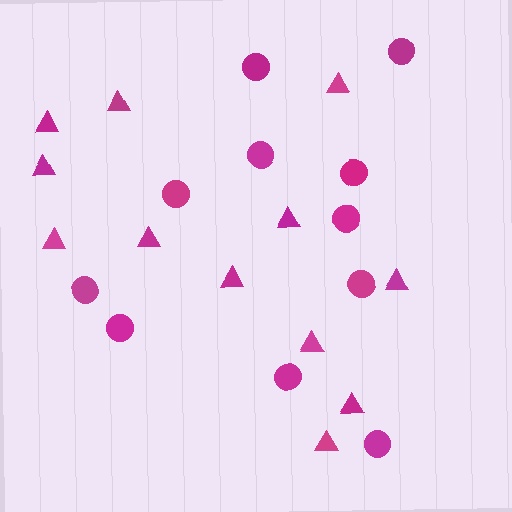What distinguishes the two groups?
There are 2 groups: one group of triangles (12) and one group of circles (11).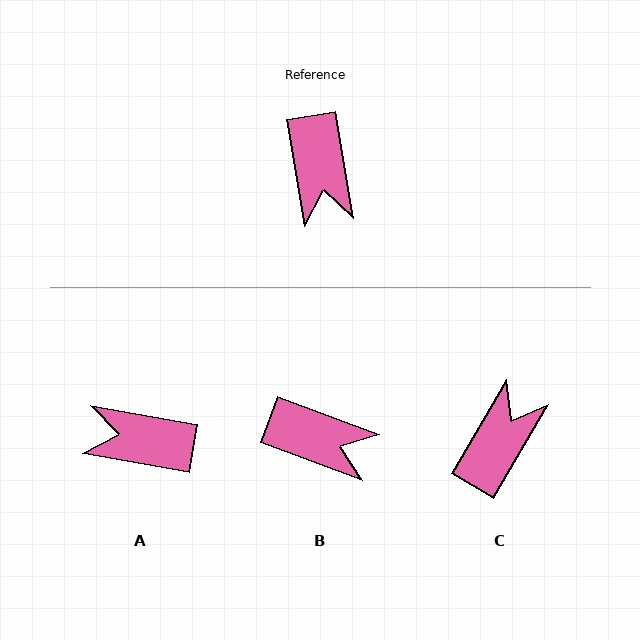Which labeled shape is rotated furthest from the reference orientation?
C, about 140 degrees away.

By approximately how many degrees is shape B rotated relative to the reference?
Approximately 60 degrees counter-clockwise.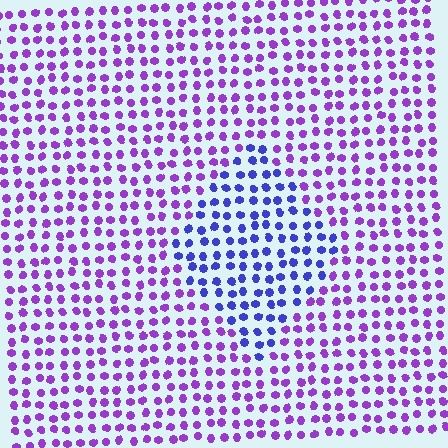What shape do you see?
I see a diamond.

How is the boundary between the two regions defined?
The boundary is defined purely by a slight shift in hue (about 41 degrees). Spacing, size, and orientation are identical on both sides.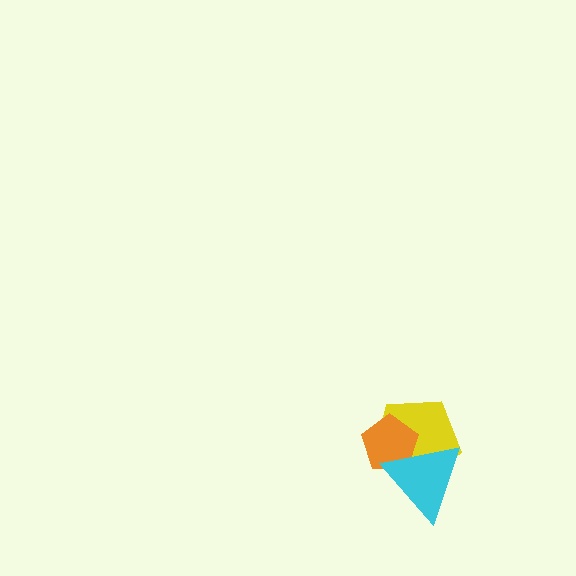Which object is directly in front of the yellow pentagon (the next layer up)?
The orange pentagon is directly in front of the yellow pentagon.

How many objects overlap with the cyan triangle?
2 objects overlap with the cyan triangle.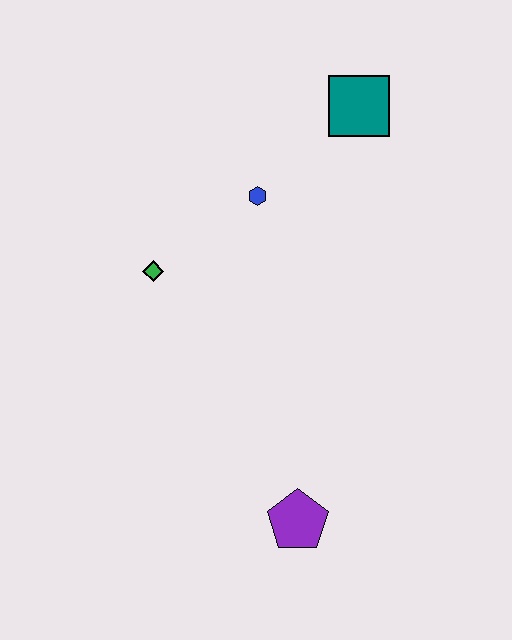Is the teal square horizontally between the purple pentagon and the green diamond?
No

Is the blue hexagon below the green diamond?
No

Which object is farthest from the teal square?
The purple pentagon is farthest from the teal square.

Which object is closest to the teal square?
The blue hexagon is closest to the teal square.